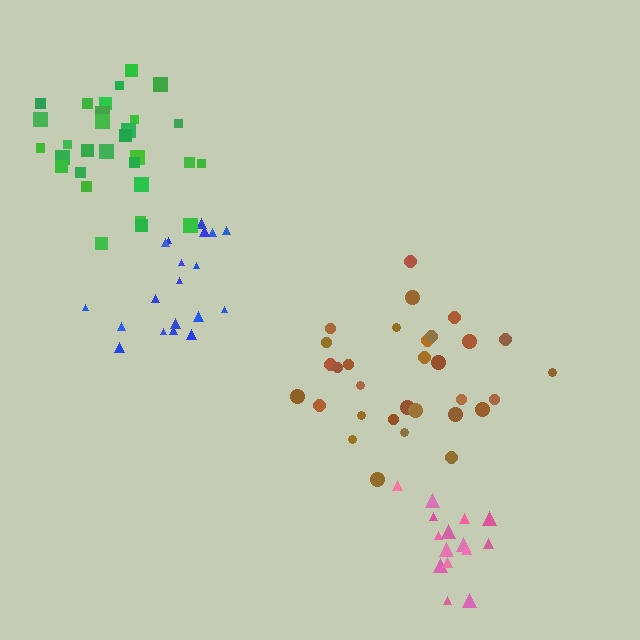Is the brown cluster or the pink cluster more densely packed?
Pink.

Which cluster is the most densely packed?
Green.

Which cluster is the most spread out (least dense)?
Brown.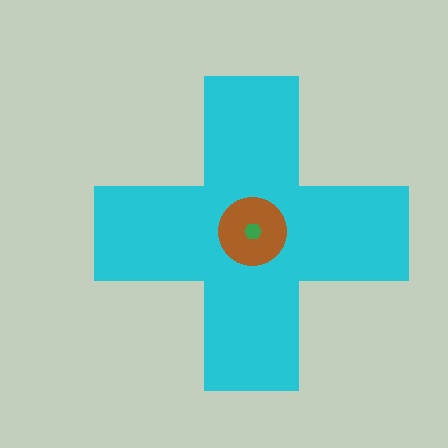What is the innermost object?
The green hexagon.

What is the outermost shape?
The cyan cross.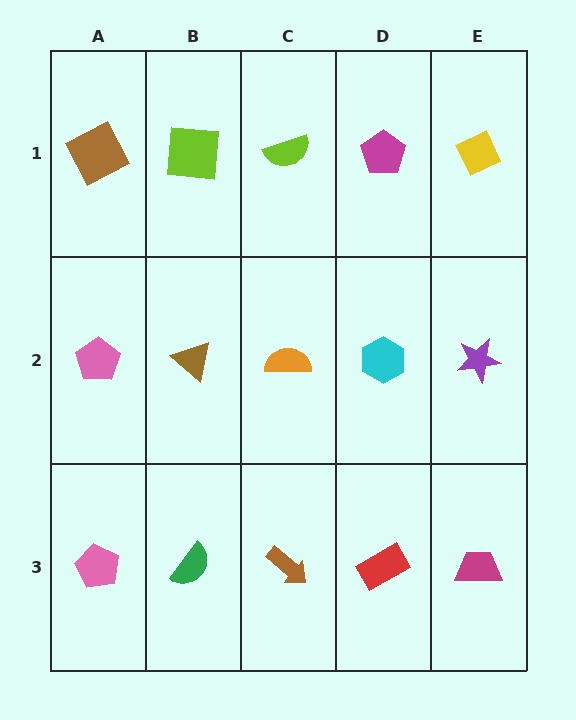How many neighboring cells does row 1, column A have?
2.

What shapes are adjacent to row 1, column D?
A cyan hexagon (row 2, column D), a lime semicircle (row 1, column C), a yellow diamond (row 1, column E).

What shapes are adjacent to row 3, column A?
A pink pentagon (row 2, column A), a green semicircle (row 3, column B).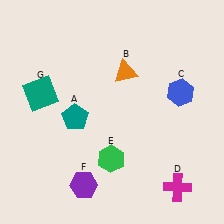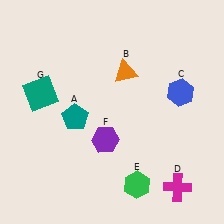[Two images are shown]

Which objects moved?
The objects that moved are: the green hexagon (E), the purple hexagon (F).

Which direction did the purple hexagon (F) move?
The purple hexagon (F) moved up.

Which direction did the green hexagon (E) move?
The green hexagon (E) moved down.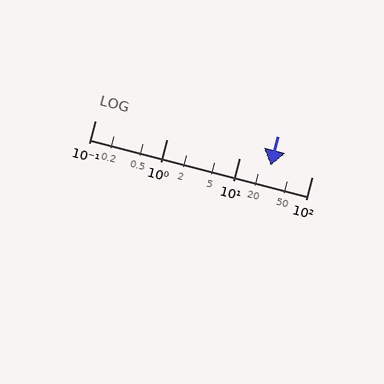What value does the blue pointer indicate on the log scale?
The pointer indicates approximately 27.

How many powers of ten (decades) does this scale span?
The scale spans 3 decades, from 0.1 to 100.